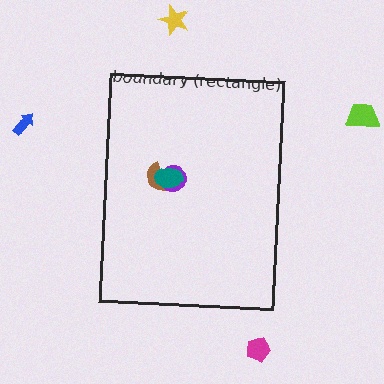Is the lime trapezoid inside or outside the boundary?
Outside.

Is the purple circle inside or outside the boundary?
Inside.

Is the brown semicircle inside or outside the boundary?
Inside.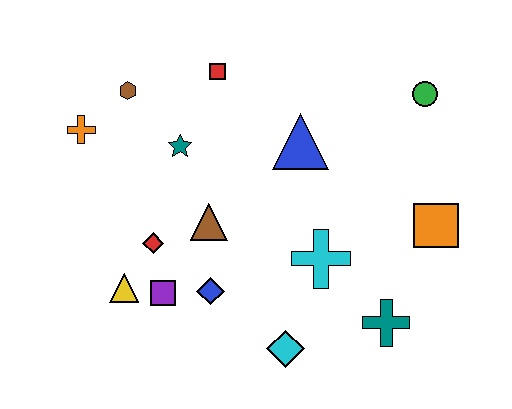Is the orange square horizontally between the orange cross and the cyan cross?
No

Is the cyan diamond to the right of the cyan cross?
No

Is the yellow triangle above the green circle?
No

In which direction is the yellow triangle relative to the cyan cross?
The yellow triangle is to the left of the cyan cross.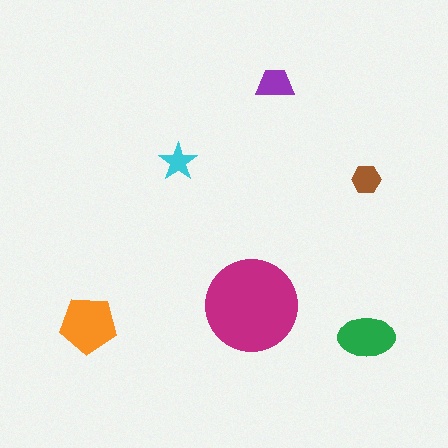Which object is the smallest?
The cyan star.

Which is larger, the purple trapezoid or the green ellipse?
The green ellipse.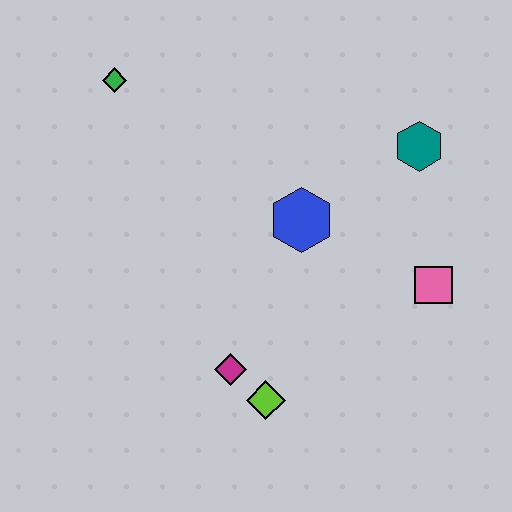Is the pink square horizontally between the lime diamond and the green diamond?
No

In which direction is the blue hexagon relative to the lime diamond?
The blue hexagon is above the lime diamond.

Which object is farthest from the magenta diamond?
The green diamond is farthest from the magenta diamond.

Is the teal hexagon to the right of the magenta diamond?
Yes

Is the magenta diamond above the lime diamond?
Yes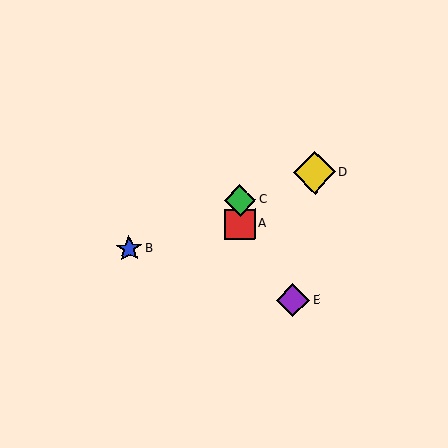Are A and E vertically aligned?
No, A is at x≈240 and E is at x≈293.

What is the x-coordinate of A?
Object A is at x≈240.